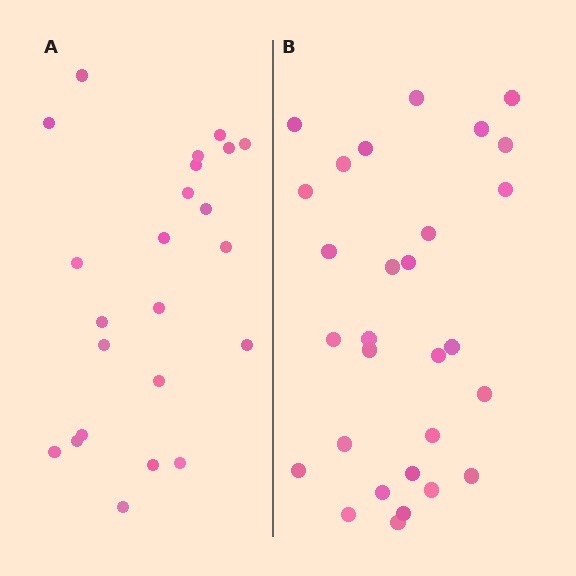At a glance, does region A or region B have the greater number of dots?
Region B (the right region) has more dots.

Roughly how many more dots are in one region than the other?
Region B has about 6 more dots than region A.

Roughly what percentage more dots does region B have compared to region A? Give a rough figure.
About 25% more.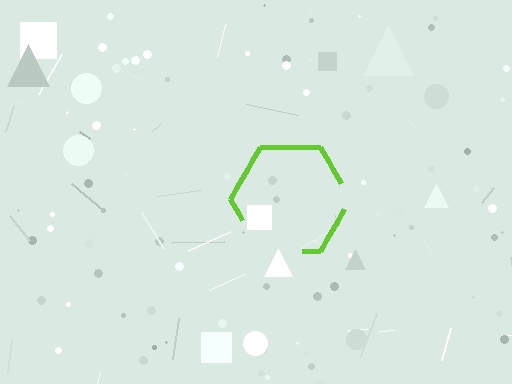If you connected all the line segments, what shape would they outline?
They would outline a hexagon.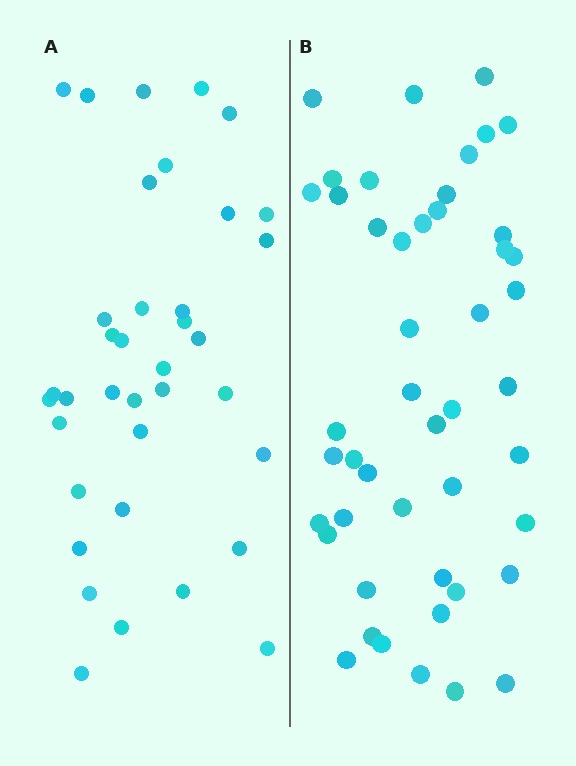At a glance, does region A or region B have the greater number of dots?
Region B (the right region) has more dots.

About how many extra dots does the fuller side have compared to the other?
Region B has roughly 10 or so more dots than region A.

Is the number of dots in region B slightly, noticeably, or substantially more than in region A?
Region B has noticeably more, but not dramatically so. The ratio is roughly 1.3 to 1.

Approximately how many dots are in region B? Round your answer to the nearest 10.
About 50 dots. (The exact count is 47, which rounds to 50.)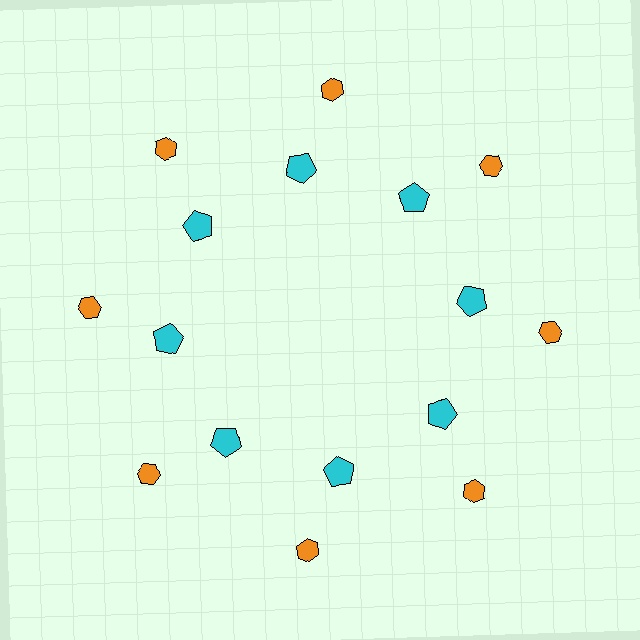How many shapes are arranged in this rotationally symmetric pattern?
There are 16 shapes, arranged in 8 groups of 2.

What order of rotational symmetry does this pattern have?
This pattern has 8-fold rotational symmetry.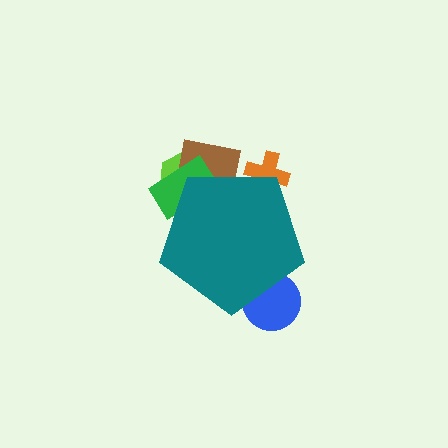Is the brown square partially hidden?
Yes, the brown square is partially hidden behind the teal pentagon.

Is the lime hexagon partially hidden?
Yes, the lime hexagon is partially hidden behind the teal pentagon.